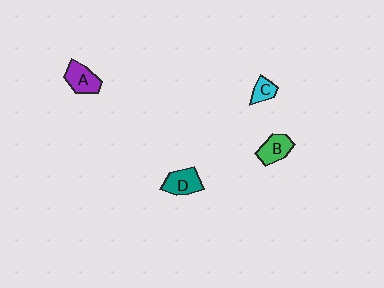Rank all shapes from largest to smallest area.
From largest to smallest: D (teal), A (purple), B (green), C (cyan).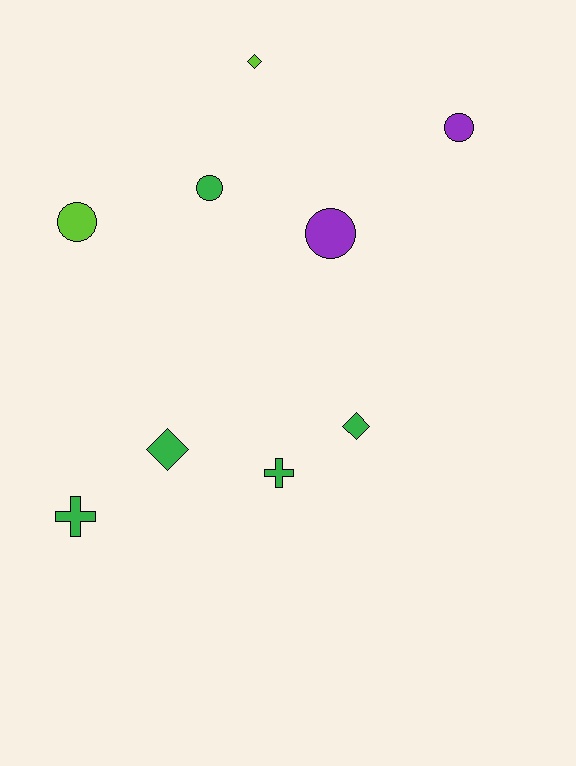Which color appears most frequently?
Green, with 5 objects.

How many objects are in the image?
There are 9 objects.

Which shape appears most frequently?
Circle, with 4 objects.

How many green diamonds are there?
There are 2 green diamonds.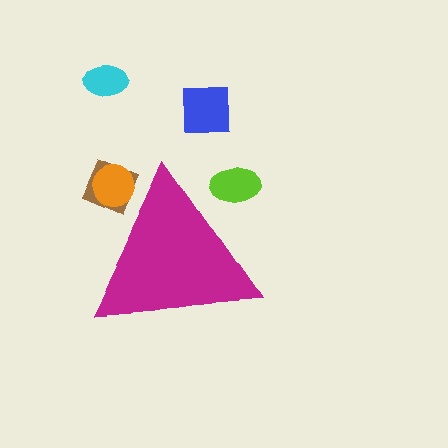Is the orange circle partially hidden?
Yes, the orange circle is partially hidden behind the magenta triangle.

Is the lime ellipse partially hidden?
Yes, the lime ellipse is partially hidden behind the magenta triangle.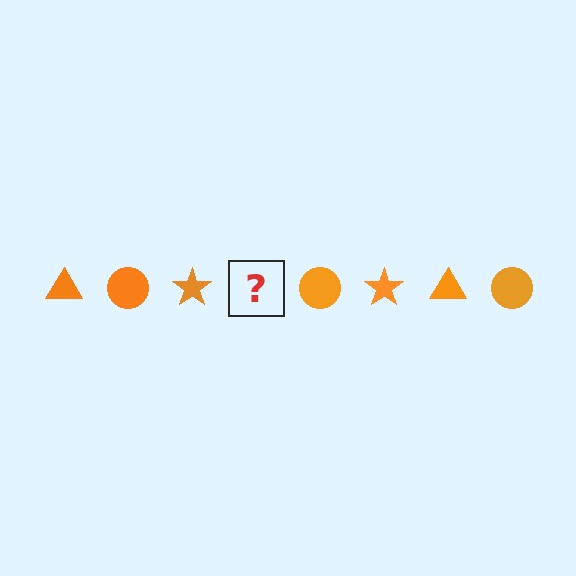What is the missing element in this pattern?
The missing element is an orange triangle.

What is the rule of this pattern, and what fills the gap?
The rule is that the pattern cycles through triangle, circle, star shapes in orange. The gap should be filled with an orange triangle.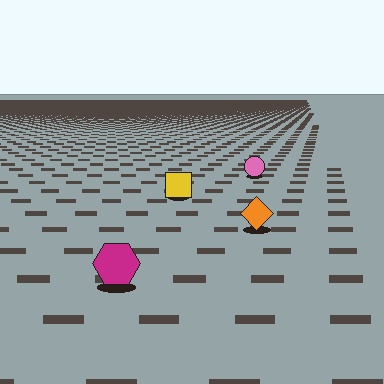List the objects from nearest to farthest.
From nearest to farthest: the magenta hexagon, the orange diamond, the yellow square, the pink circle.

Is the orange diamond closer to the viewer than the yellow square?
Yes. The orange diamond is closer — you can tell from the texture gradient: the ground texture is coarser near it.